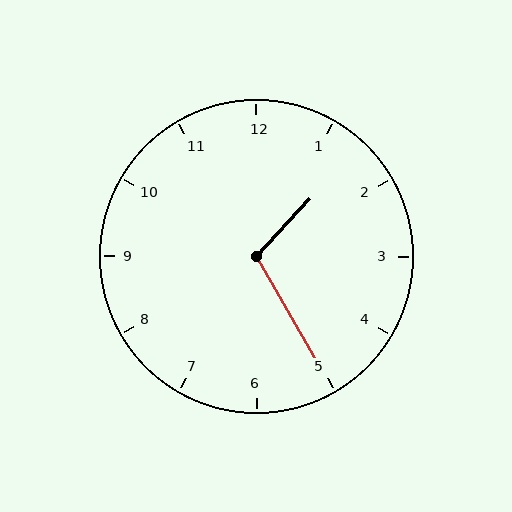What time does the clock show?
1:25.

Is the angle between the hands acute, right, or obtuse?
It is obtuse.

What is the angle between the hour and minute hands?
Approximately 108 degrees.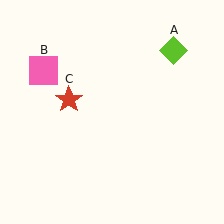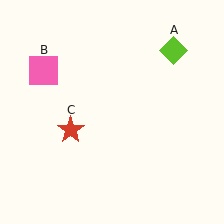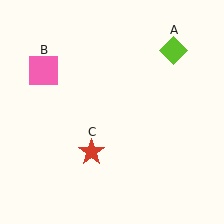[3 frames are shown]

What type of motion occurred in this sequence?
The red star (object C) rotated counterclockwise around the center of the scene.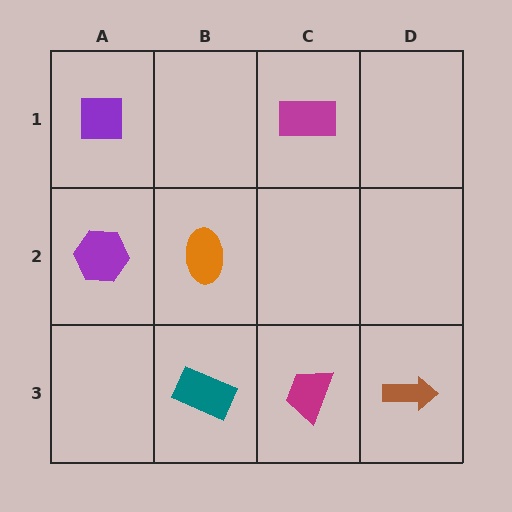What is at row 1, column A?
A purple square.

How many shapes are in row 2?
2 shapes.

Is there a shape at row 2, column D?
No, that cell is empty.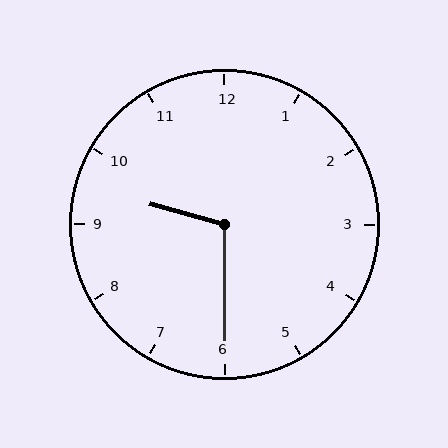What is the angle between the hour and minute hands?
Approximately 105 degrees.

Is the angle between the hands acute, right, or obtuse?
It is obtuse.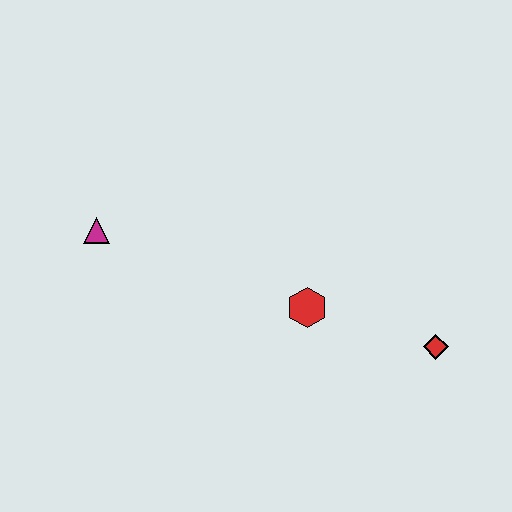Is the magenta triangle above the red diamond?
Yes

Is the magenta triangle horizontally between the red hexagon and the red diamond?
No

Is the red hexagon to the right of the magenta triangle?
Yes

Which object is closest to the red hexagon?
The red diamond is closest to the red hexagon.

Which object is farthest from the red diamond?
The magenta triangle is farthest from the red diamond.